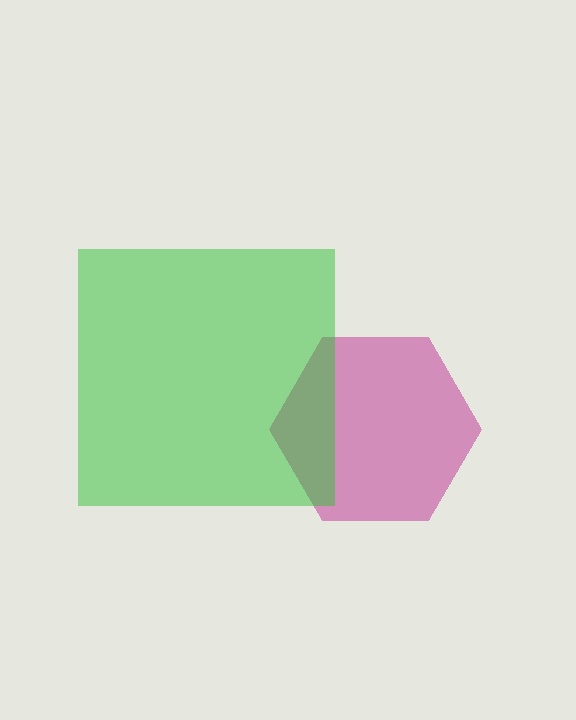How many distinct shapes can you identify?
There are 2 distinct shapes: a magenta hexagon, a green square.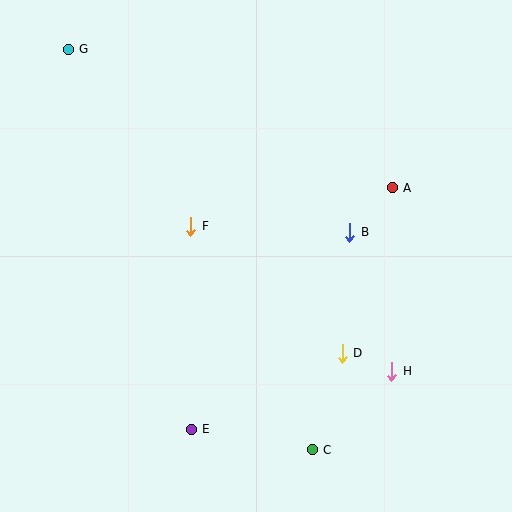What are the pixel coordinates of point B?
Point B is at (350, 232).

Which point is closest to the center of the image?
Point F at (191, 226) is closest to the center.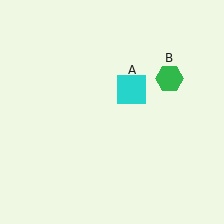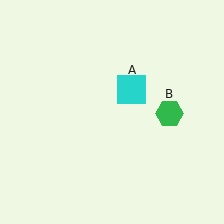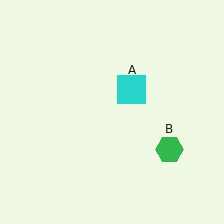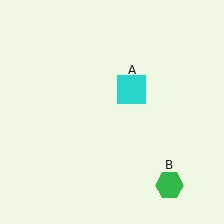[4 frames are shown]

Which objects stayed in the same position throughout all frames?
Cyan square (object A) remained stationary.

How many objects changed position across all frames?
1 object changed position: green hexagon (object B).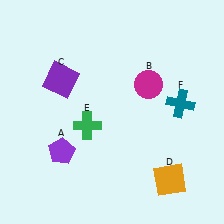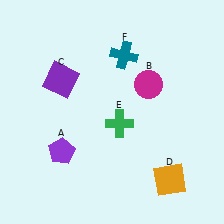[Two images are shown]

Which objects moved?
The objects that moved are: the green cross (E), the teal cross (F).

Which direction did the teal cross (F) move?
The teal cross (F) moved left.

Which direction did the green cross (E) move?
The green cross (E) moved right.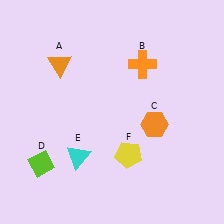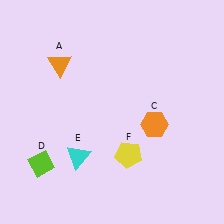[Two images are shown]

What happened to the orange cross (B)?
The orange cross (B) was removed in Image 2. It was in the top-right area of Image 1.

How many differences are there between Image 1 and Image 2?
There is 1 difference between the two images.